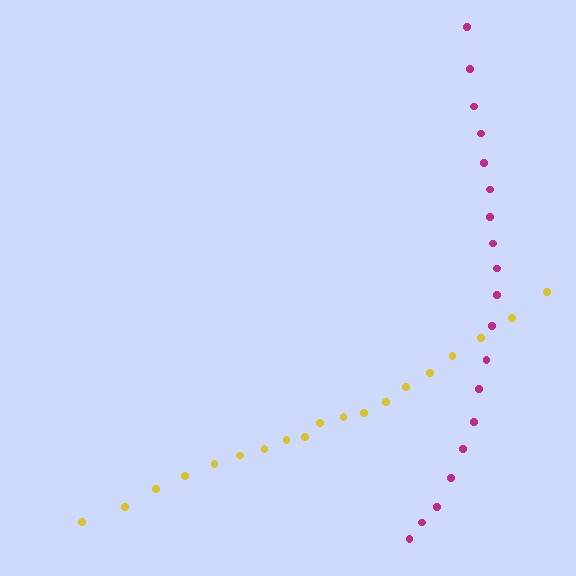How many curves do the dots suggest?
There are 2 distinct paths.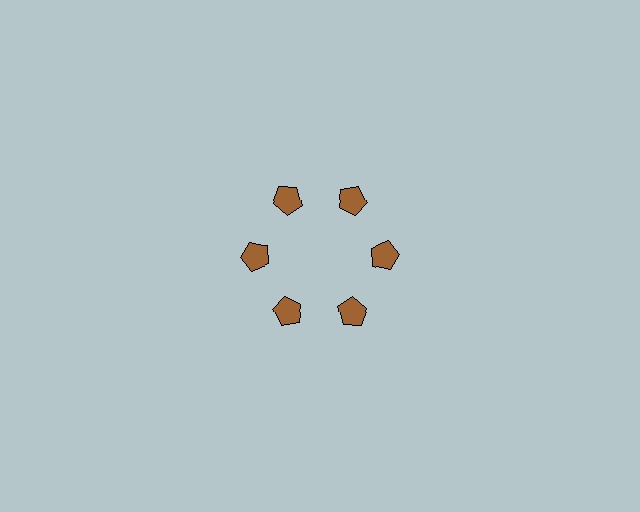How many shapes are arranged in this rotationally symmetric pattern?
There are 6 shapes, arranged in 6 groups of 1.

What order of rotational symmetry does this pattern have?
This pattern has 6-fold rotational symmetry.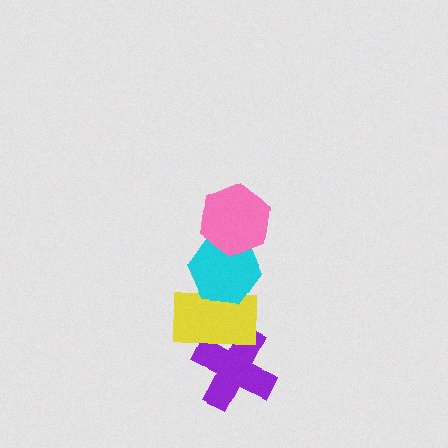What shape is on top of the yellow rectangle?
The cyan hexagon is on top of the yellow rectangle.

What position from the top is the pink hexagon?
The pink hexagon is 1st from the top.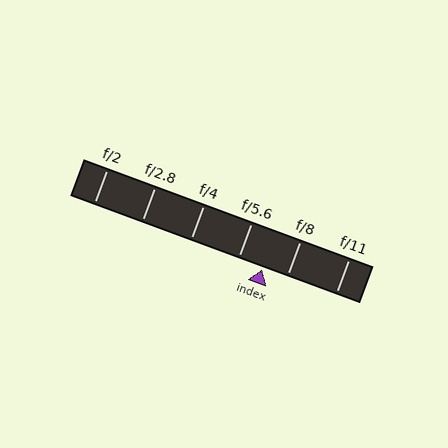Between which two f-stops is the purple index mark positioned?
The index mark is between f/5.6 and f/8.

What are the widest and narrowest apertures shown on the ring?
The widest aperture shown is f/2 and the narrowest is f/11.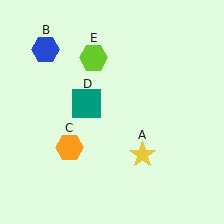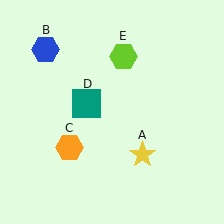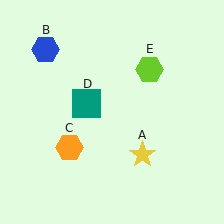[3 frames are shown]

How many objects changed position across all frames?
1 object changed position: lime hexagon (object E).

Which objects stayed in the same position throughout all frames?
Yellow star (object A) and blue hexagon (object B) and orange hexagon (object C) and teal square (object D) remained stationary.